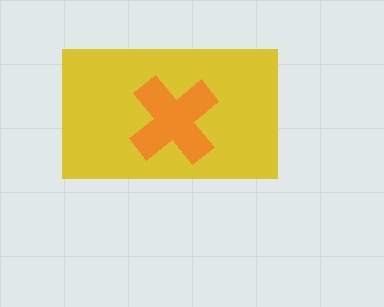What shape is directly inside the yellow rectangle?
The orange cross.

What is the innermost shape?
The orange cross.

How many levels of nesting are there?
2.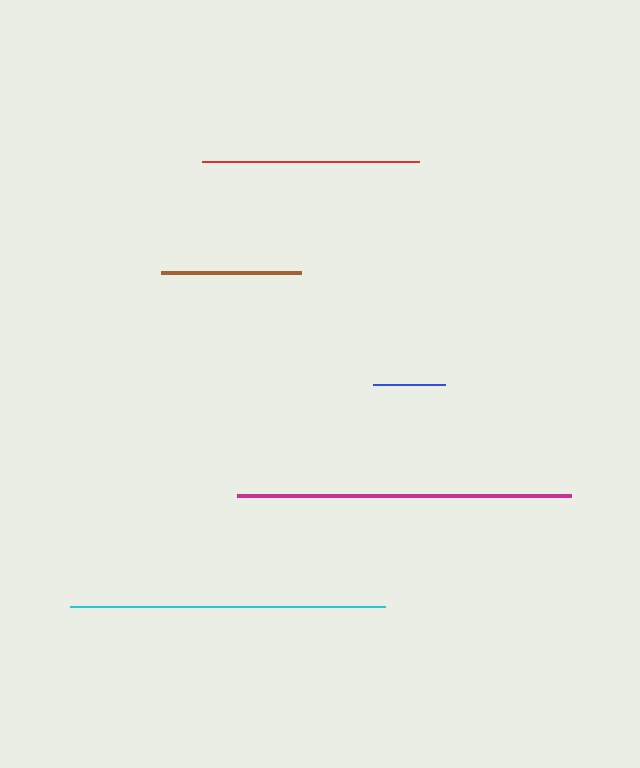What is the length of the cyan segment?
The cyan segment is approximately 315 pixels long.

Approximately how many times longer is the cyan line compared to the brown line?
The cyan line is approximately 2.2 times the length of the brown line.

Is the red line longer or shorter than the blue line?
The red line is longer than the blue line.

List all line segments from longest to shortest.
From longest to shortest: magenta, cyan, red, brown, blue.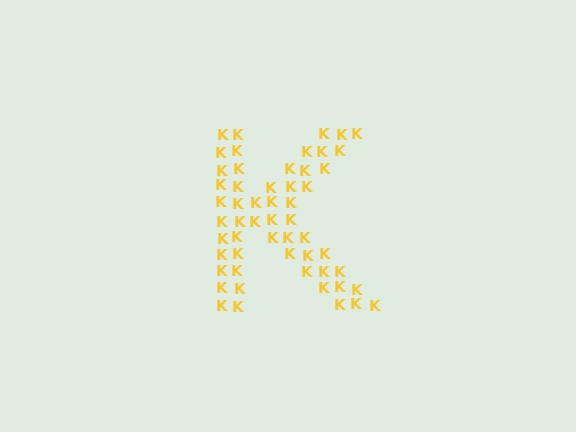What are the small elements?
The small elements are letter K's.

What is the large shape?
The large shape is the letter K.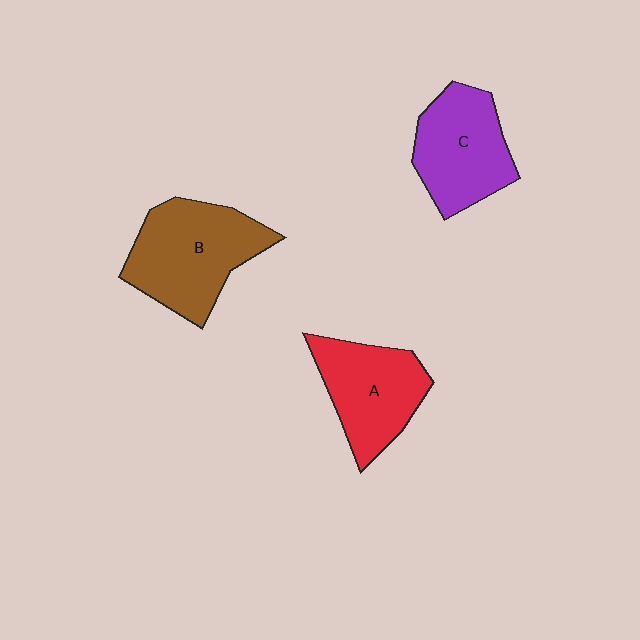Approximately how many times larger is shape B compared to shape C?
Approximately 1.2 times.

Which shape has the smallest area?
Shape A (red).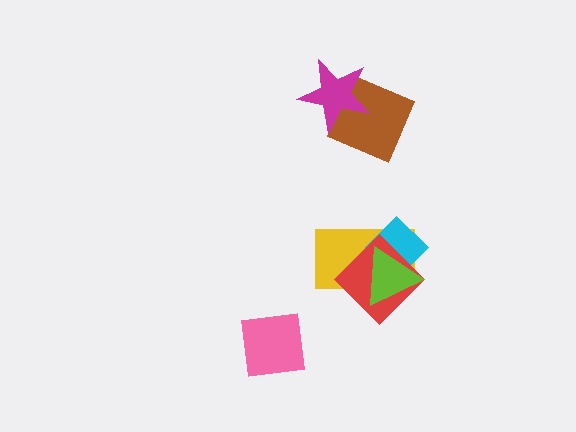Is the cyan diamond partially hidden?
Yes, it is partially covered by another shape.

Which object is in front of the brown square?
The magenta star is in front of the brown square.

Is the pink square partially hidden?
No, no other shape covers it.